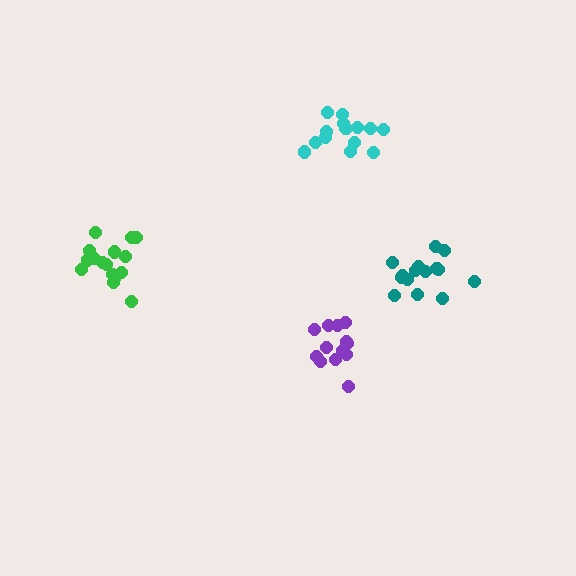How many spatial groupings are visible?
There are 4 spatial groupings.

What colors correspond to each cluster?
The clusters are colored: teal, green, purple, cyan.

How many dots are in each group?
Group 1: 15 dots, Group 2: 16 dots, Group 3: 13 dots, Group 4: 14 dots (58 total).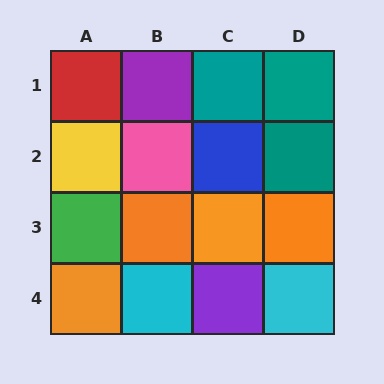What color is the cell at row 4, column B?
Cyan.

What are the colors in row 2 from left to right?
Yellow, pink, blue, teal.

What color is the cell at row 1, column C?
Teal.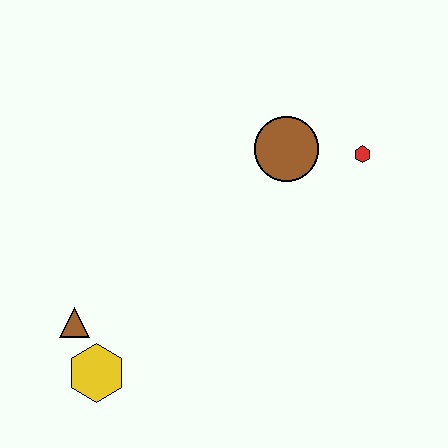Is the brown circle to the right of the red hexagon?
No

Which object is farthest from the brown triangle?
The red hexagon is farthest from the brown triangle.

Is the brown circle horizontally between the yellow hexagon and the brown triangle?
No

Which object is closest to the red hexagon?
The brown circle is closest to the red hexagon.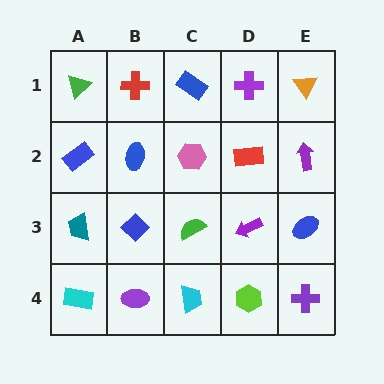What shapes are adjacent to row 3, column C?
A pink hexagon (row 2, column C), a cyan trapezoid (row 4, column C), a blue diamond (row 3, column B), a purple arrow (row 3, column D).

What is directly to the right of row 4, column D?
A purple cross.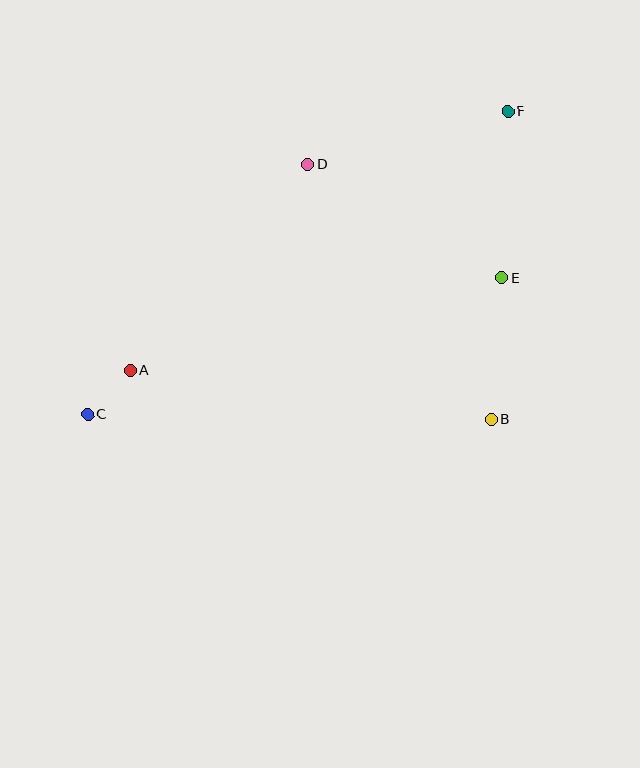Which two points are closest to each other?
Points A and C are closest to each other.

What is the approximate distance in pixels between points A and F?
The distance between A and F is approximately 458 pixels.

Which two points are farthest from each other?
Points C and F are farthest from each other.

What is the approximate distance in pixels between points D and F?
The distance between D and F is approximately 207 pixels.